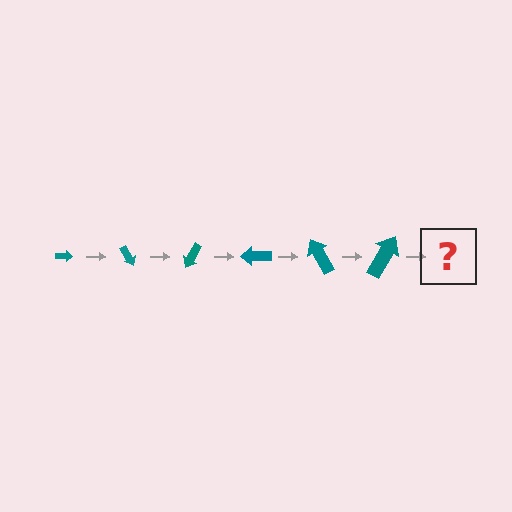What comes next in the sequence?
The next element should be an arrow, larger than the previous one and rotated 360 degrees from the start.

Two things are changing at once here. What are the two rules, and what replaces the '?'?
The two rules are that the arrow grows larger each step and it rotates 60 degrees each step. The '?' should be an arrow, larger than the previous one and rotated 360 degrees from the start.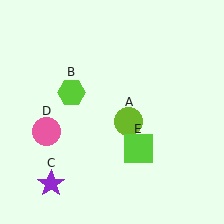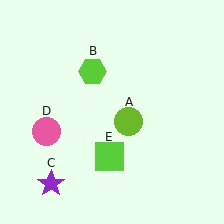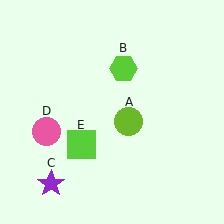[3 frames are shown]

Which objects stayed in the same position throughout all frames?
Lime circle (object A) and purple star (object C) and pink circle (object D) remained stationary.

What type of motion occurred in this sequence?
The lime hexagon (object B), lime square (object E) rotated clockwise around the center of the scene.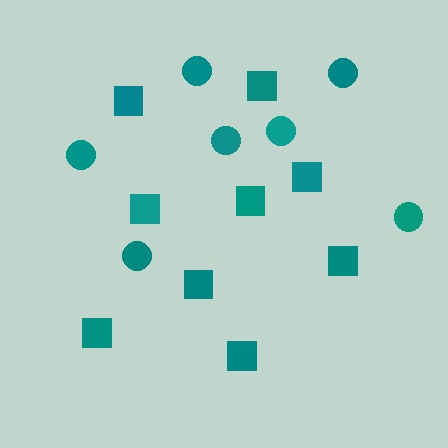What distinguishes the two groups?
There are 2 groups: one group of circles (7) and one group of squares (9).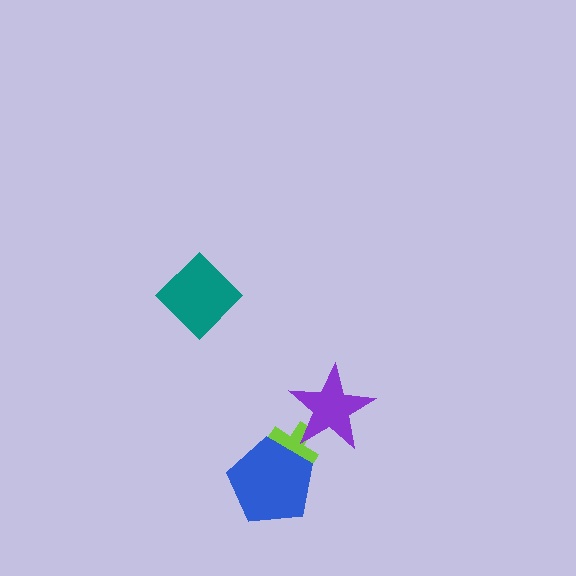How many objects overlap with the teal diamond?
0 objects overlap with the teal diamond.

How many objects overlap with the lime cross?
2 objects overlap with the lime cross.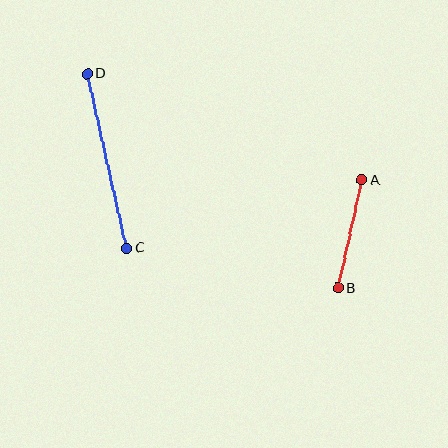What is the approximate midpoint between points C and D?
The midpoint is at approximately (107, 161) pixels.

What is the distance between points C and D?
The distance is approximately 179 pixels.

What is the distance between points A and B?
The distance is approximately 111 pixels.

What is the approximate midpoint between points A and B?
The midpoint is at approximately (350, 234) pixels.